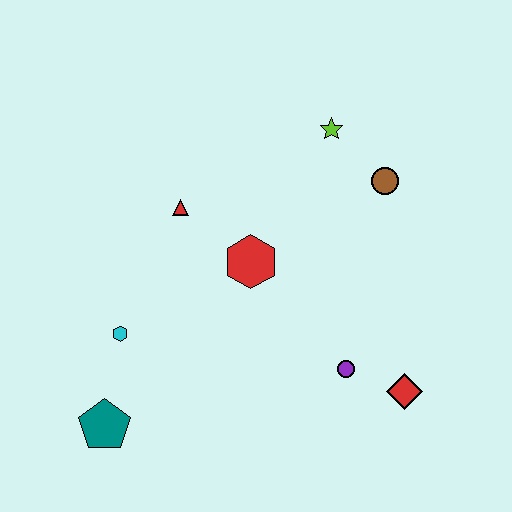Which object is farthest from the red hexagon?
The teal pentagon is farthest from the red hexagon.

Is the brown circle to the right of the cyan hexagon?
Yes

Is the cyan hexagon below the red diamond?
No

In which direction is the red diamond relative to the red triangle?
The red diamond is to the right of the red triangle.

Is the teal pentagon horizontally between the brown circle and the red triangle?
No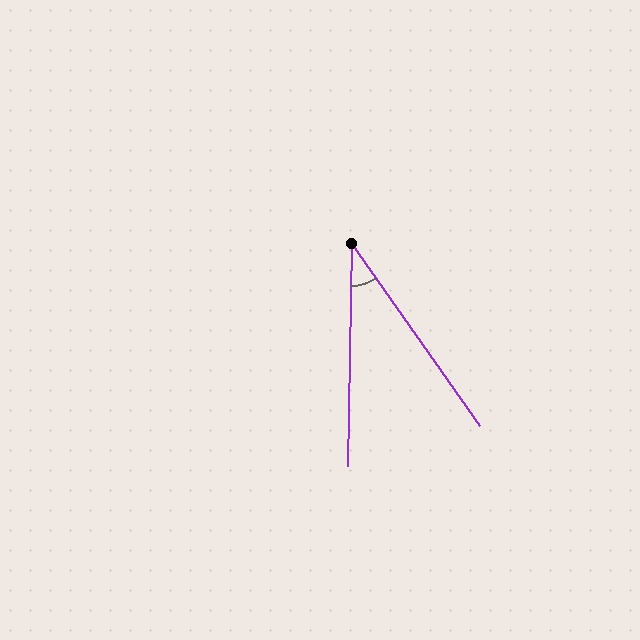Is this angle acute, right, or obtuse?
It is acute.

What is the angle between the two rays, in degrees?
Approximately 36 degrees.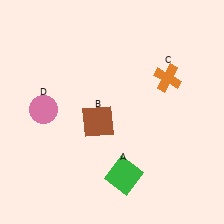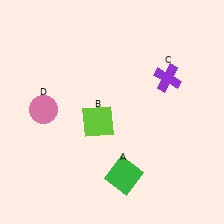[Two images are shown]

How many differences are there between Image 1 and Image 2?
There are 2 differences between the two images.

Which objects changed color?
B changed from brown to lime. C changed from orange to purple.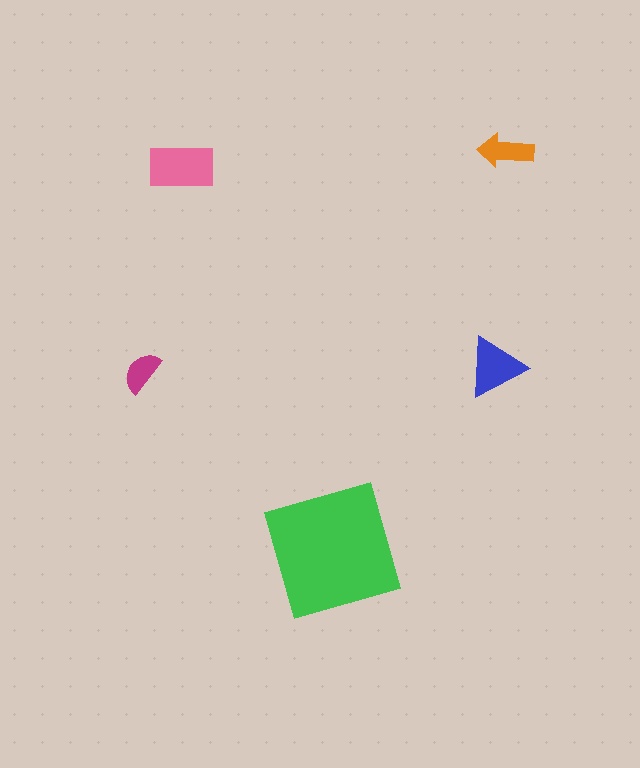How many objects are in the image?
There are 5 objects in the image.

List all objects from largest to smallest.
The green square, the pink rectangle, the blue triangle, the orange arrow, the magenta semicircle.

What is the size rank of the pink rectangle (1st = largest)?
2nd.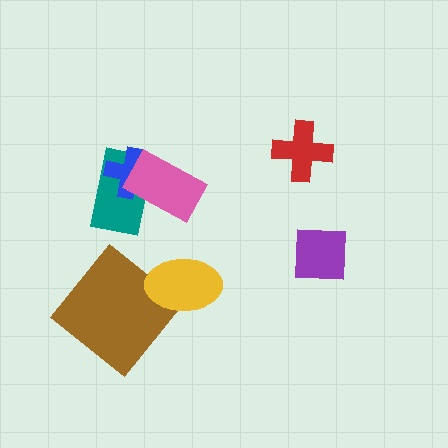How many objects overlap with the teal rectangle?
2 objects overlap with the teal rectangle.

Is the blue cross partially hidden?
Yes, it is partially covered by another shape.